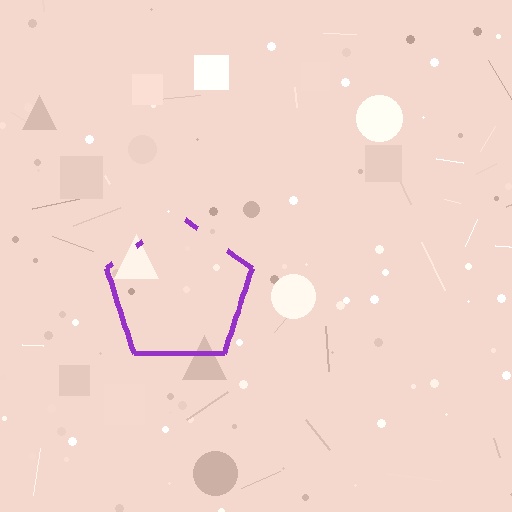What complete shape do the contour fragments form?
The contour fragments form a pentagon.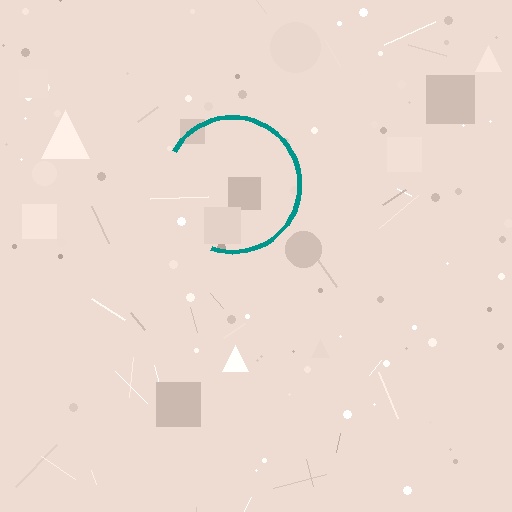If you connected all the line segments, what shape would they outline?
They would outline a circle.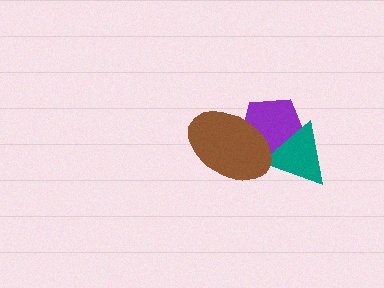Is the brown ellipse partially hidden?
No, no other shape covers it.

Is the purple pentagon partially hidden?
Yes, it is partially covered by another shape.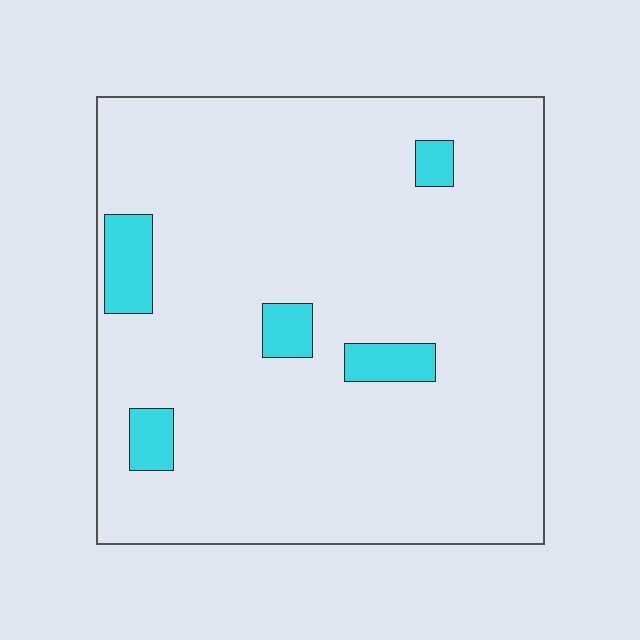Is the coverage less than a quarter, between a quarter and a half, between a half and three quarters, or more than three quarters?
Less than a quarter.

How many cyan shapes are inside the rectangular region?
5.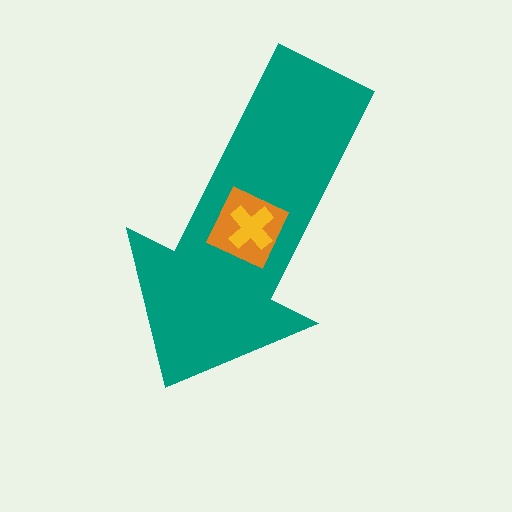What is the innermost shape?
The yellow cross.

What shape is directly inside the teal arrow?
The orange diamond.